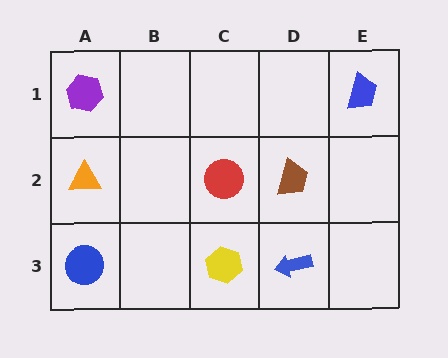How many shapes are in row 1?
2 shapes.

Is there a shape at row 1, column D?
No, that cell is empty.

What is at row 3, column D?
A blue arrow.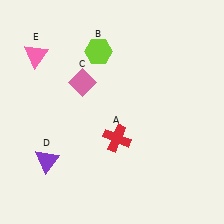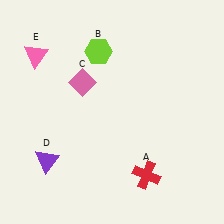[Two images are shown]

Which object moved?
The red cross (A) moved down.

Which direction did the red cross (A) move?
The red cross (A) moved down.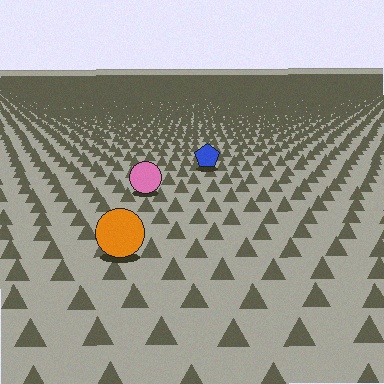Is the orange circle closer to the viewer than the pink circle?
Yes. The orange circle is closer — you can tell from the texture gradient: the ground texture is coarser near it.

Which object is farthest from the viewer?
The blue pentagon is farthest from the viewer. It appears smaller and the ground texture around it is denser.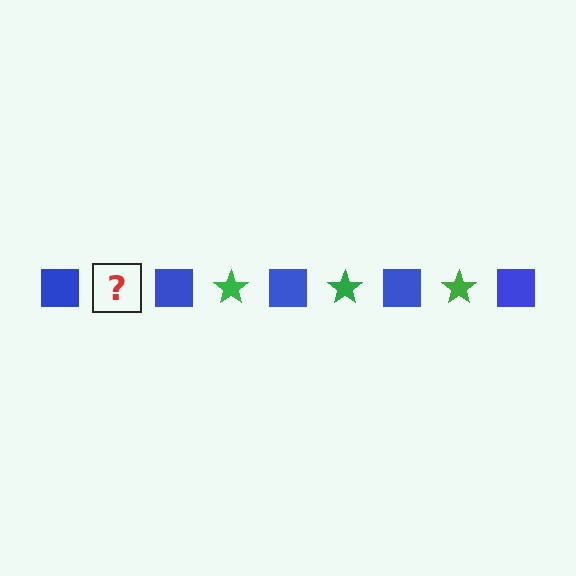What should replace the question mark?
The question mark should be replaced with a green star.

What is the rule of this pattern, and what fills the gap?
The rule is that the pattern alternates between blue square and green star. The gap should be filled with a green star.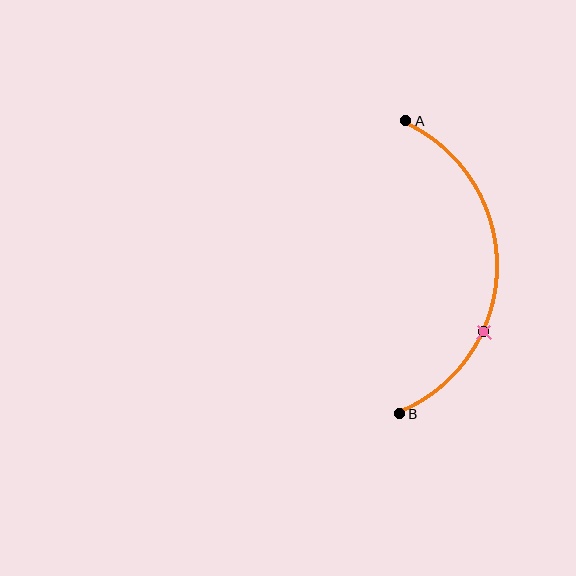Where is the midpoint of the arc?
The arc midpoint is the point on the curve farthest from the straight line joining A and B. It sits to the right of that line.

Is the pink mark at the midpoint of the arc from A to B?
No. The pink mark lies on the arc but is closer to endpoint B. The arc midpoint would be at the point on the curve equidistant along the arc from both A and B.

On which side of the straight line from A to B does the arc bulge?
The arc bulges to the right of the straight line connecting A and B.